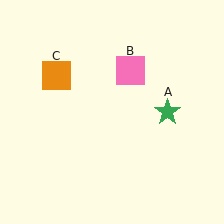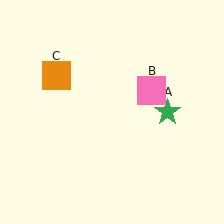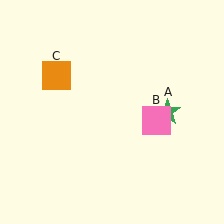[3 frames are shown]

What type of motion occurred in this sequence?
The pink square (object B) rotated clockwise around the center of the scene.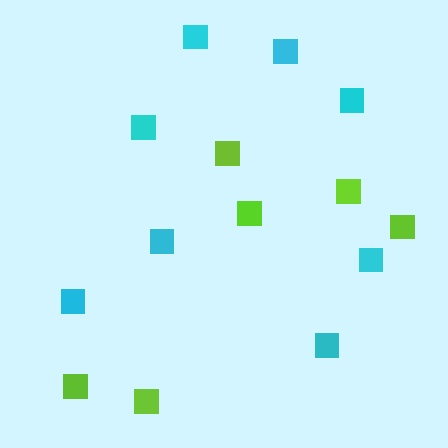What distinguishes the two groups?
There are 2 groups: one group of cyan squares (8) and one group of lime squares (6).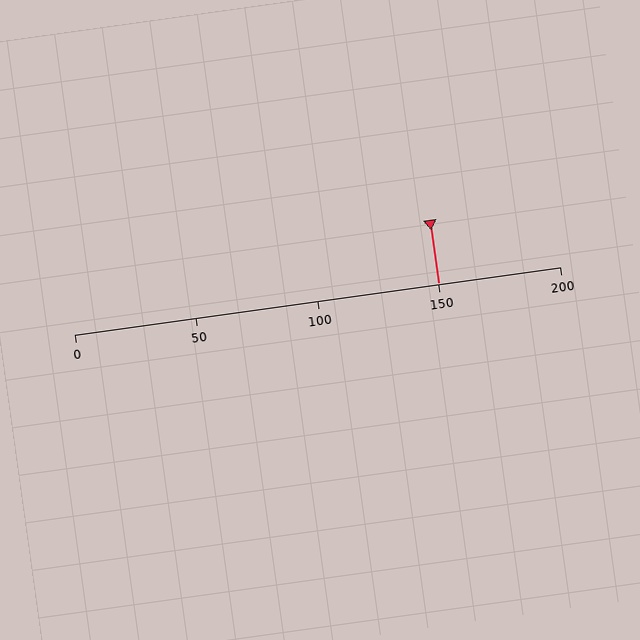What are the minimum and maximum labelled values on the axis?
The axis runs from 0 to 200.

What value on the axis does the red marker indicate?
The marker indicates approximately 150.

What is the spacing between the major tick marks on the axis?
The major ticks are spaced 50 apart.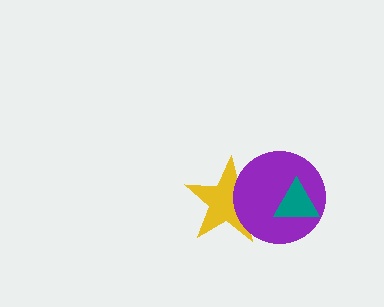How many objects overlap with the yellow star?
1 object overlaps with the yellow star.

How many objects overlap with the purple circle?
2 objects overlap with the purple circle.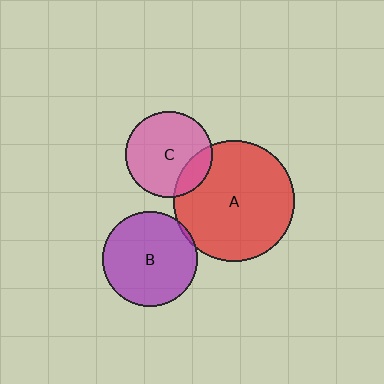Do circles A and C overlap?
Yes.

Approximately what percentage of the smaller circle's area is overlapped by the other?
Approximately 20%.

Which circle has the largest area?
Circle A (red).